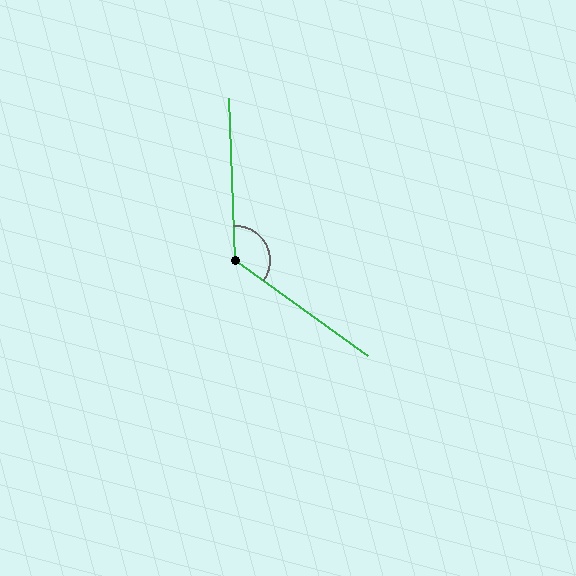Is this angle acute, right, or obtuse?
It is obtuse.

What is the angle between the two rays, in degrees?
Approximately 128 degrees.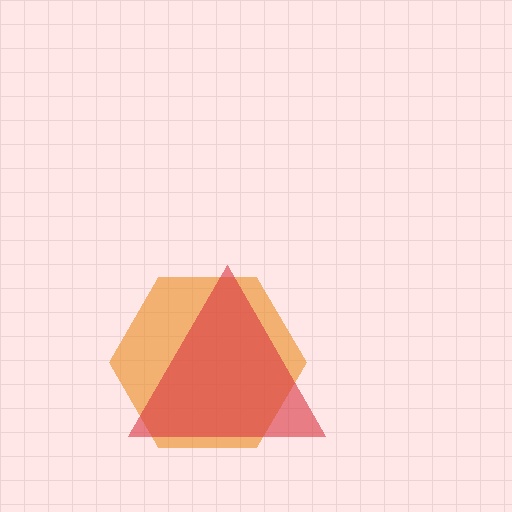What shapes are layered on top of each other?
The layered shapes are: an orange hexagon, a red triangle.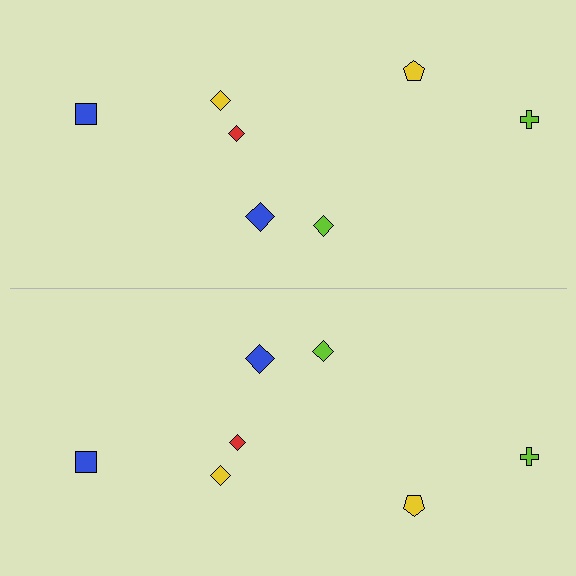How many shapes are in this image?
There are 14 shapes in this image.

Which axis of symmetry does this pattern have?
The pattern has a horizontal axis of symmetry running through the center of the image.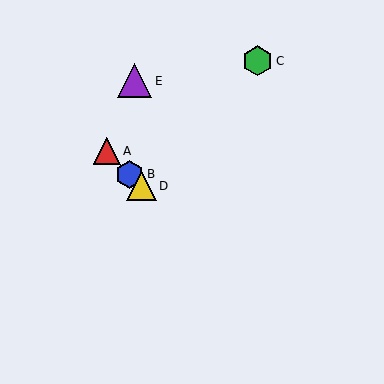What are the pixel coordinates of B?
Object B is at (130, 174).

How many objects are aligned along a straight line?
3 objects (A, B, D) are aligned along a straight line.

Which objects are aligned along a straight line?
Objects A, B, D are aligned along a straight line.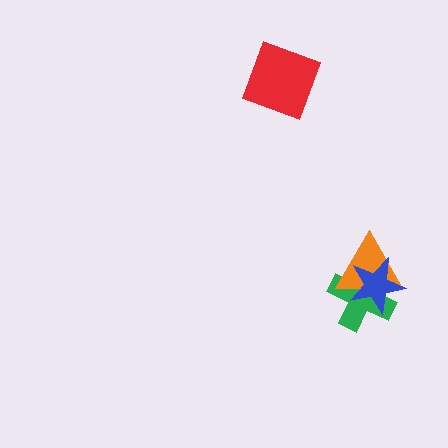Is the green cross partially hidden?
Yes, it is partially covered by another shape.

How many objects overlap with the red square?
0 objects overlap with the red square.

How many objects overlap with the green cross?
2 objects overlap with the green cross.